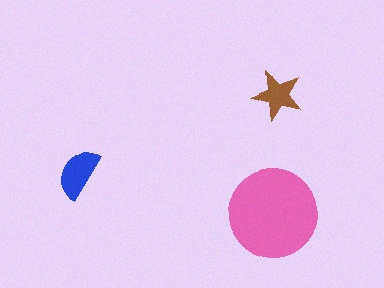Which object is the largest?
The pink circle.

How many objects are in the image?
There are 3 objects in the image.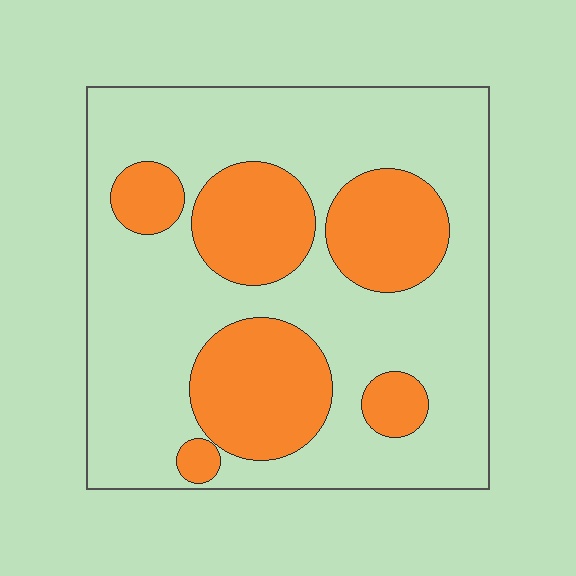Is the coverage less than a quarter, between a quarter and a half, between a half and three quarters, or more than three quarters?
Between a quarter and a half.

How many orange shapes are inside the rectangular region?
6.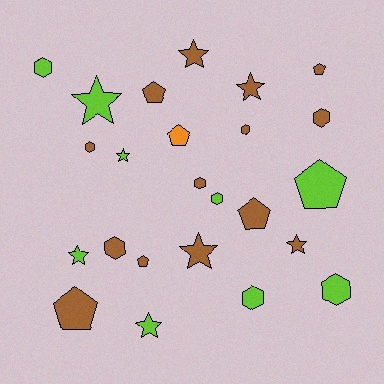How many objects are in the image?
There are 24 objects.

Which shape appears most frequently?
Hexagon, with 9 objects.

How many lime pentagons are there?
There is 1 lime pentagon.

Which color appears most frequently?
Brown, with 14 objects.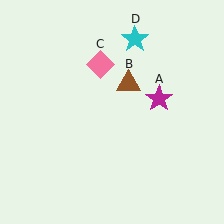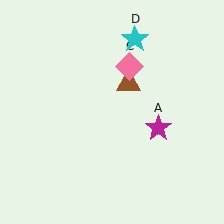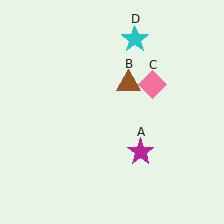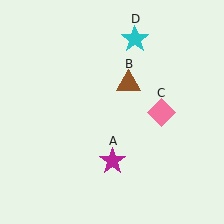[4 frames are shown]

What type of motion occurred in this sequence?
The magenta star (object A), pink diamond (object C) rotated clockwise around the center of the scene.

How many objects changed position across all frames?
2 objects changed position: magenta star (object A), pink diamond (object C).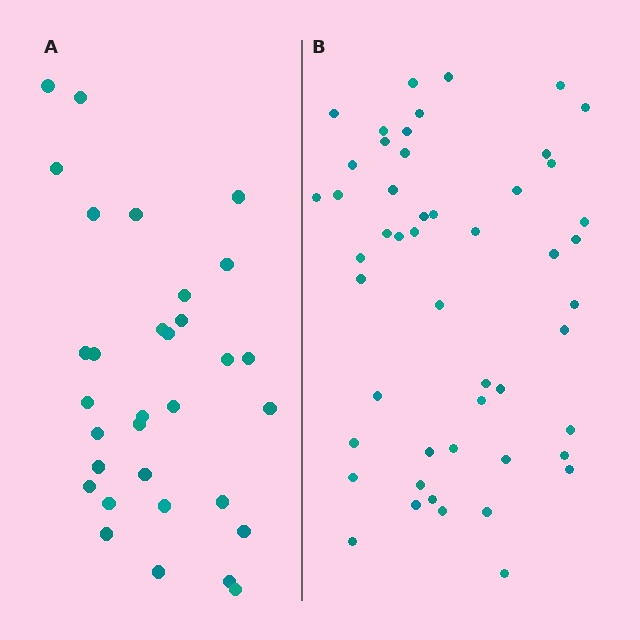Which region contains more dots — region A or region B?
Region B (the right region) has more dots.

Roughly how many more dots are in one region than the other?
Region B has approximately 20 more dots than region A.